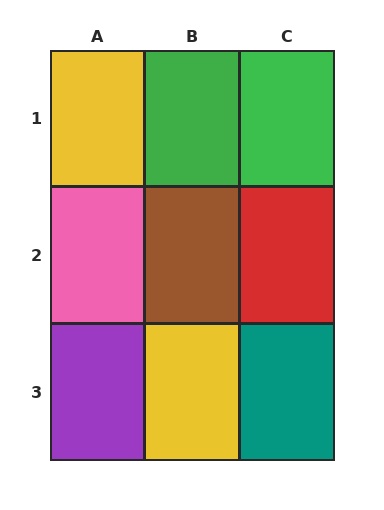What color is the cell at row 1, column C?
Green.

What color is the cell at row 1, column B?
Green.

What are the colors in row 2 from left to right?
Pink, brown, red.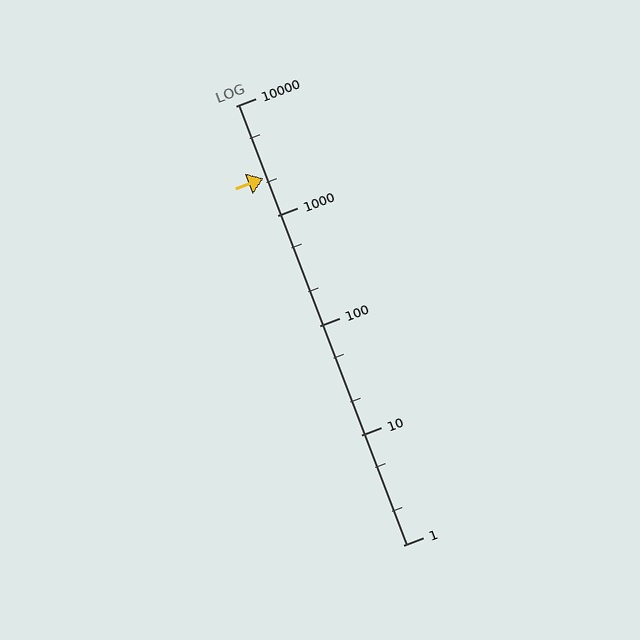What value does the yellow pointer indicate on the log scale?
The pointer indicates approximately 2200.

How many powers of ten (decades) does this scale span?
The scale spans 4 decades, from 1 to 10000.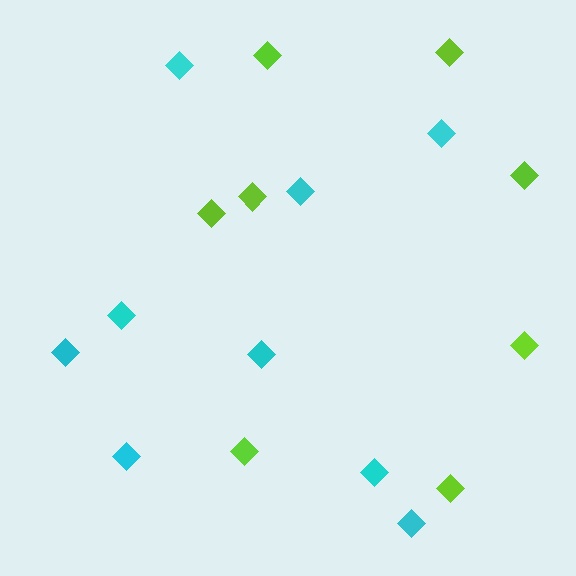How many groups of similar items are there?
There are 2 groups: one group of cyan diamonds (9) and one group of lime diamonds (8).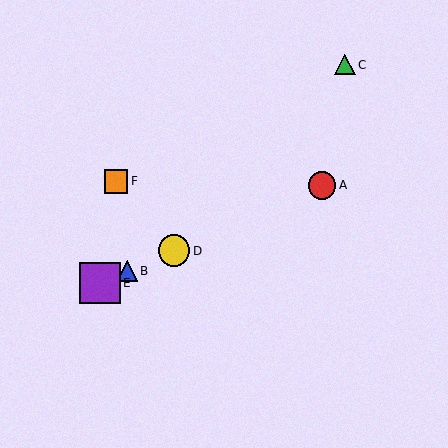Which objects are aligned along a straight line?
Objects A, B, D, E are aligned along a straight line.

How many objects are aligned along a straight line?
4 objects (A, B, D, E) are aligned along a straight line.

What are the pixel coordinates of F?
Object F is at (116, 181).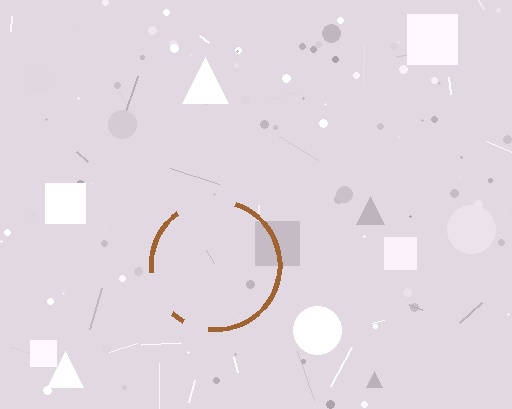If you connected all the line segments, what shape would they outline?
They would outline a circle.